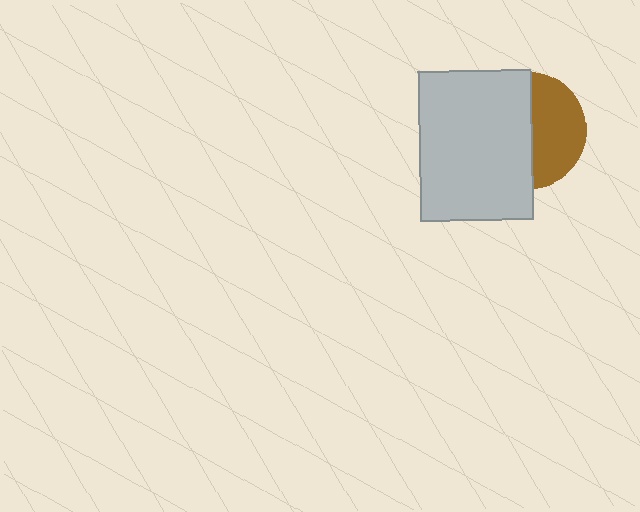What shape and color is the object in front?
The object in front is a light gray rectangle.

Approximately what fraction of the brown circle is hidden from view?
Roughly 55% of the brown circle is hidden behind the light gray rectangle.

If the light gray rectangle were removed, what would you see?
You would see the complete brown circle.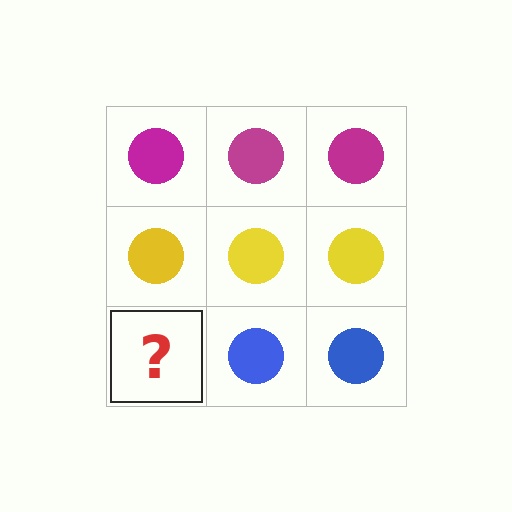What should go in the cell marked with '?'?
The missing cell should contain a blue circle.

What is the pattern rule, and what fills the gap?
The rule is that each row has a consistent color. The gap should be filled with a blue circle.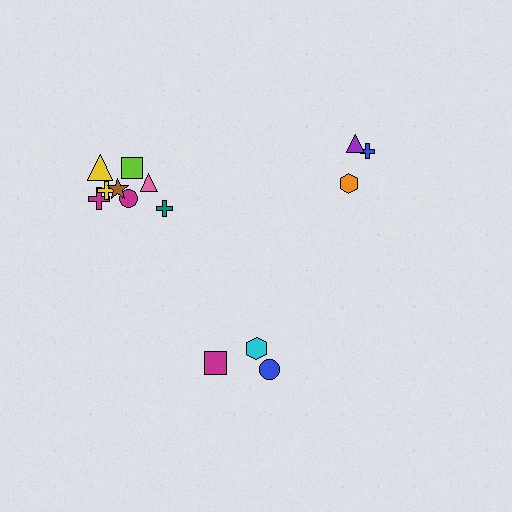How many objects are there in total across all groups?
There are 14 objects.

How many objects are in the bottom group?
There are 3 objects.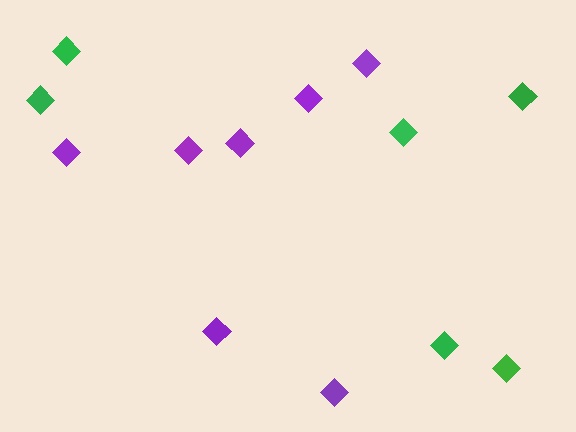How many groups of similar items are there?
There are 2 groups: one group of green diamonds (6) and one group of purple diamonds (7).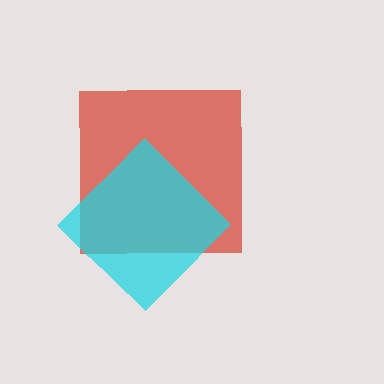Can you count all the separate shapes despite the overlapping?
Yes, there are 2 separate shapes.